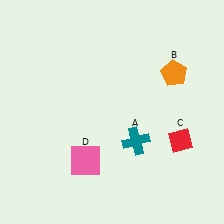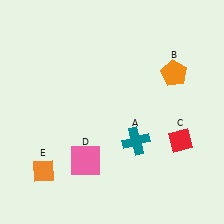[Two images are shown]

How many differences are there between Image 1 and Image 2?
There is 1 difference between the two images.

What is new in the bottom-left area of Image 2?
An orange diamond (E) was added in the bottom-left area of Image 2.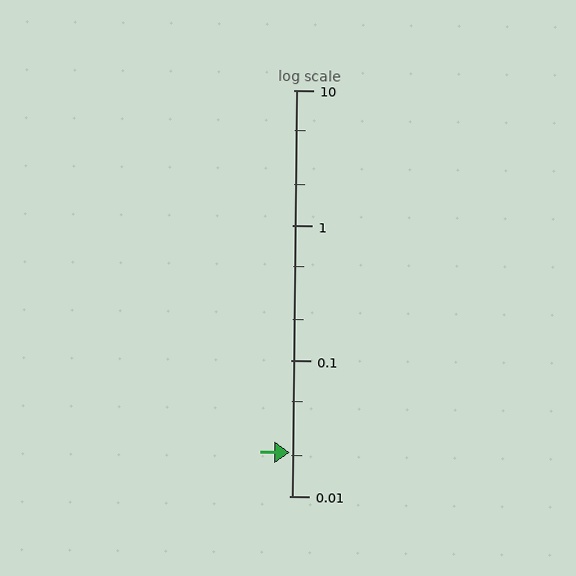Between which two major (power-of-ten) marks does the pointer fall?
The pointer is between 0.01 and 0.1.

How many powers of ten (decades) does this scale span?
The scale spans 3 decades, from 0.01 to 10.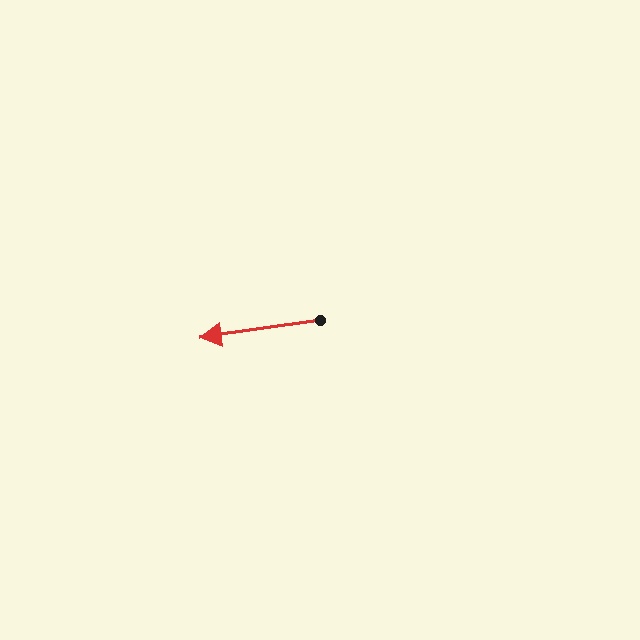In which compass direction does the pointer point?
West.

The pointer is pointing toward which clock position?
Roughly 9 o'clock.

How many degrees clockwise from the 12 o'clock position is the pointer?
Approximately 262 degrees.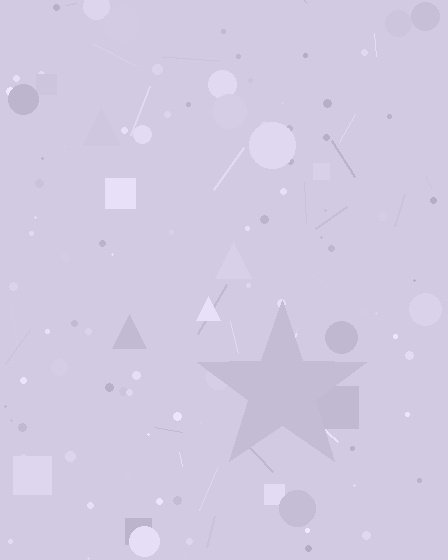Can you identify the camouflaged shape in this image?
The camouflaged shape is a star.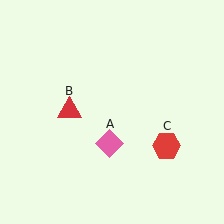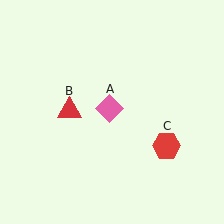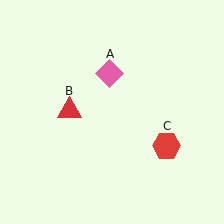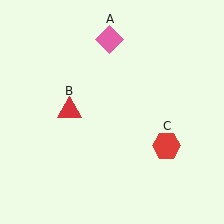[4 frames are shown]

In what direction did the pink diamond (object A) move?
The pink diamond (object A) moved up.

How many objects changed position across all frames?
1 object changed position: pink diamond (object A).